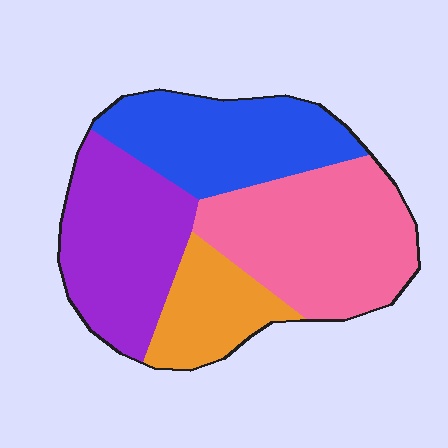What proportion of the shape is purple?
Purple takes up about one quarter (1/4) of the shape.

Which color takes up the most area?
Pink, at roughly 35%.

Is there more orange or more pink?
Pink.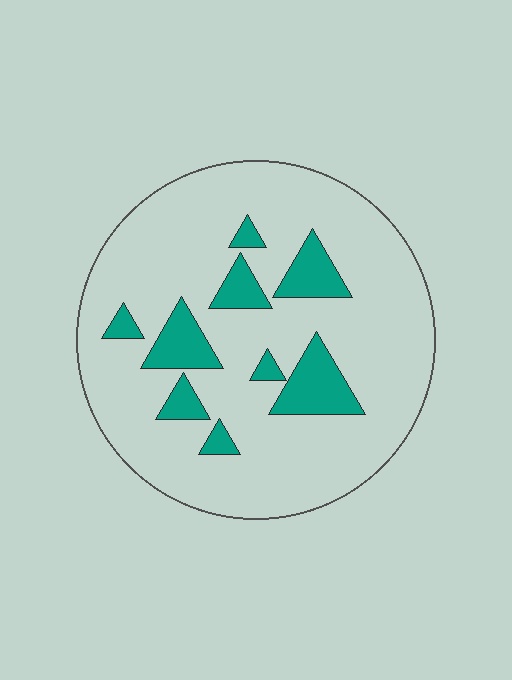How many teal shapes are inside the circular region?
9.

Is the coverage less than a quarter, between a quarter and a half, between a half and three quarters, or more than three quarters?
Less than a quarter.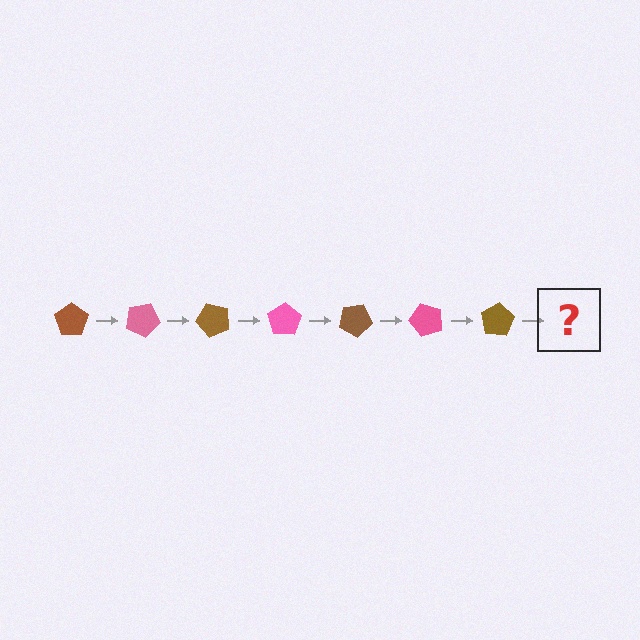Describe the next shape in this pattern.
It should be a pink pentagon, rotated 175 degrees from the start.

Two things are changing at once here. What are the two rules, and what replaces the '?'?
The two rules are that it rotates 25 degrees each step and the color cycles through brown and pink. The '?' should be a pink pentagon, rotated 175 degrees from the start.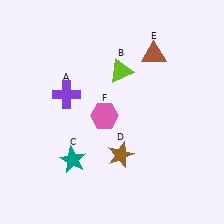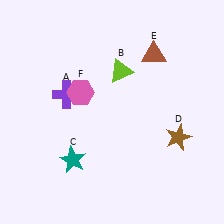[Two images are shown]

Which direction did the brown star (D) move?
The brown star (D) moved right.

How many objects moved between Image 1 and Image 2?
2 objects moved between the two images.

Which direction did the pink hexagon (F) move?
The pink hexagon (F) moved left.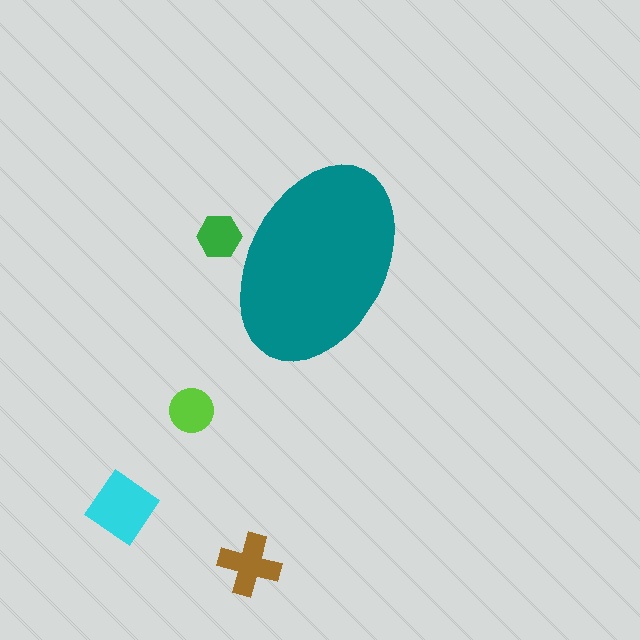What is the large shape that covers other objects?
A teal ellipse.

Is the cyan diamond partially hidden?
No, the cyan diamond is fully visible.